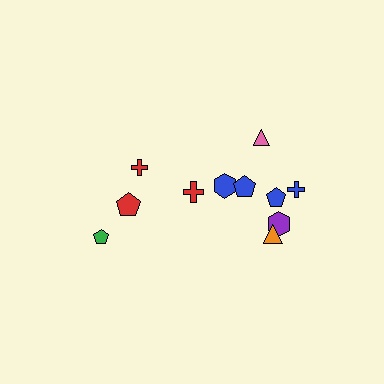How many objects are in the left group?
There are 4 objects.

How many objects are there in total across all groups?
There are 11 objects.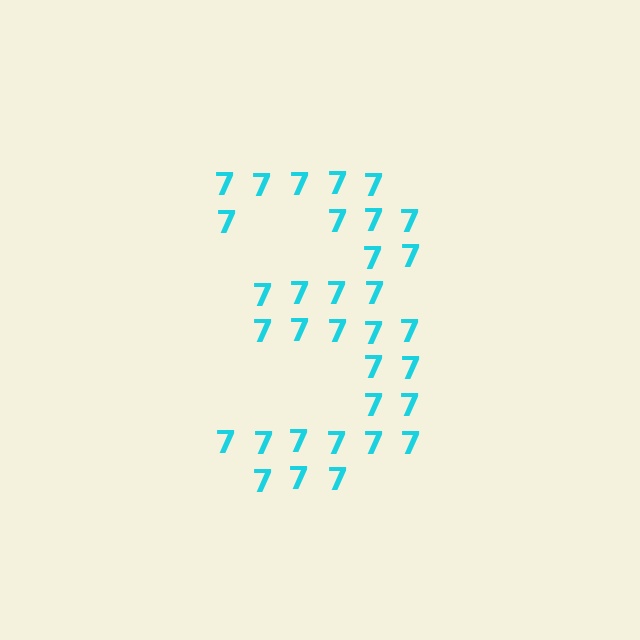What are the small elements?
The small elements are digit 7's.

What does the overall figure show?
The overall figure shows the digit 3.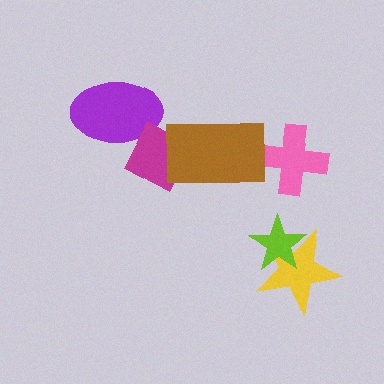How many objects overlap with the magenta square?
2 objects overlap with the magenta square.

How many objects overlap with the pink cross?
0 objects overlap with the pink cross.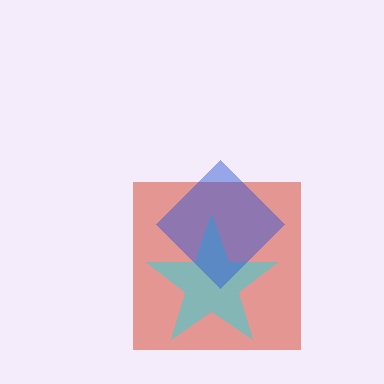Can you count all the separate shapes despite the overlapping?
Yes, there are 3 separate shapes.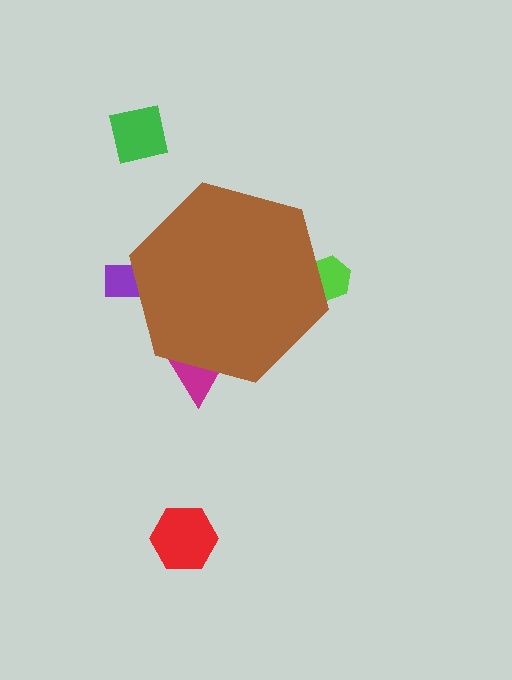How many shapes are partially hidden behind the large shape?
3 shapes are partially hidden.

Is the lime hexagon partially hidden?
Yes, the lime hexagon is partially hidden behind the brown hexagon.